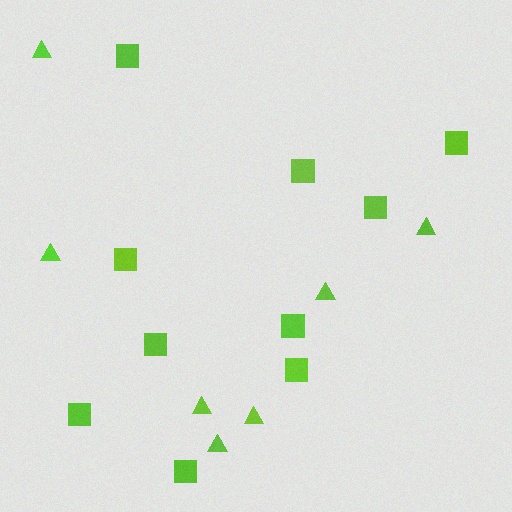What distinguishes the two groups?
There are 2 groups: one group of triangles (7) and one group of squares (10).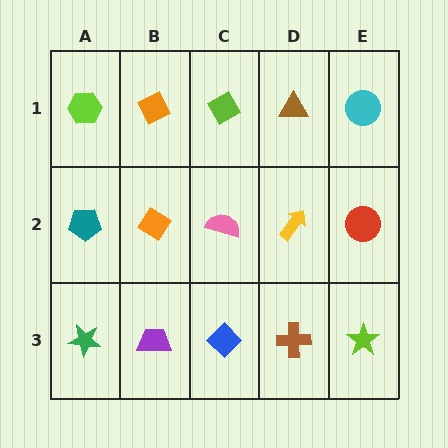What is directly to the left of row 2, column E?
A yellow arrow.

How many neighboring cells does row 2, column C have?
4.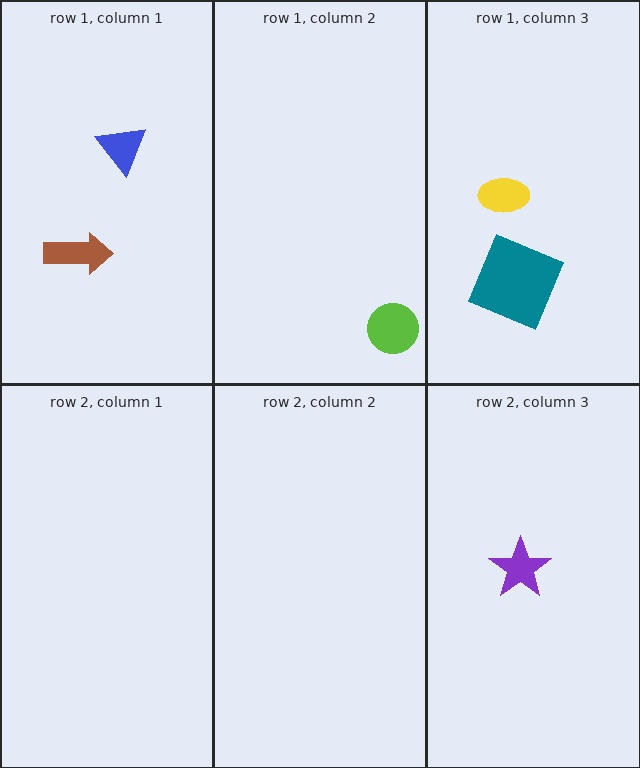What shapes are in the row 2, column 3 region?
The purple star.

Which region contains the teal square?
The row 1, column 3 region.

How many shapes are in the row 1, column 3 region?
2.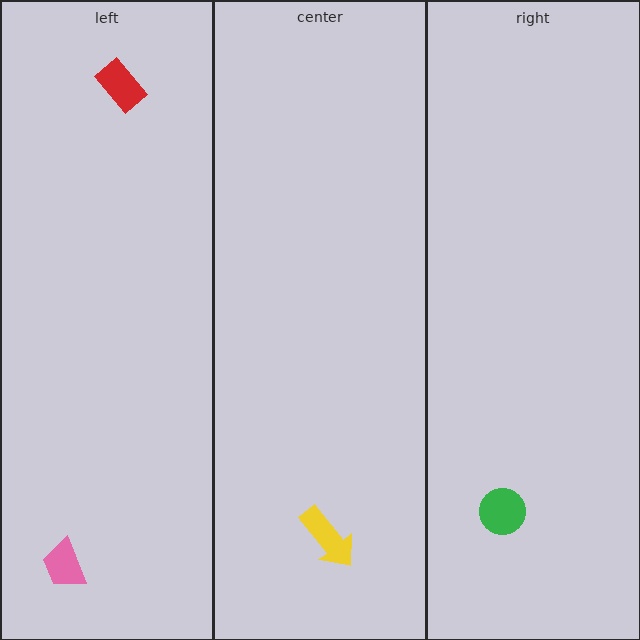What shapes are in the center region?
The yellow arrow.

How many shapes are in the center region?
1.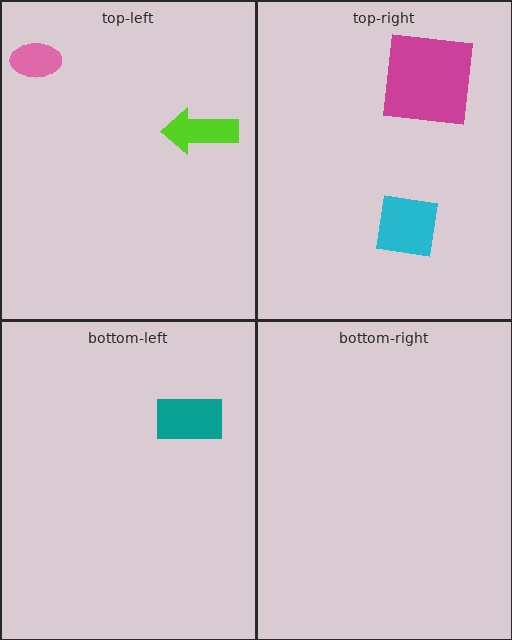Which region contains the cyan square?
The top-right region.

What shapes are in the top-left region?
The pink ellipse, the lime arrow.